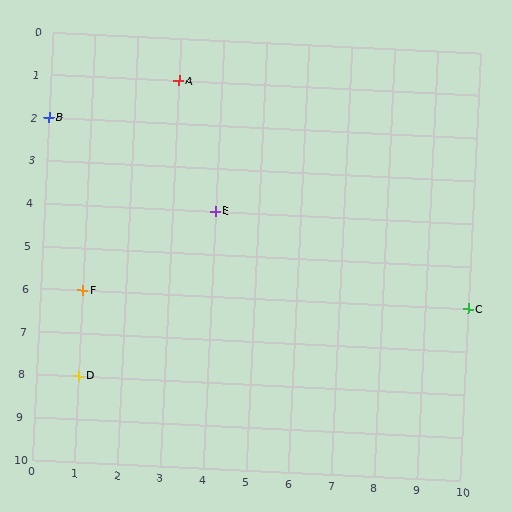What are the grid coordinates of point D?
Point D is at grid coordinates (1, 8).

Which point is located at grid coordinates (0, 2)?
Point B is at (0, 2).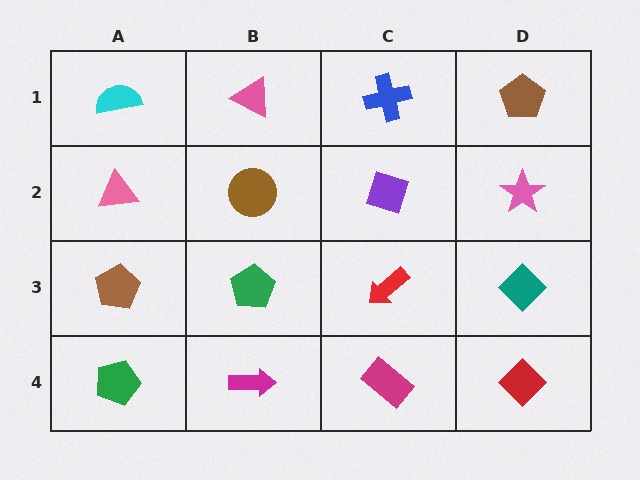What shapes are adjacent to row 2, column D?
A brown pentagon (row 1, column D), a teal diamond (row 3, column D), a purple diamond (row 2, column C).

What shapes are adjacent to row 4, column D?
A teal diamond (row 3, column D), a magenta rectangle (row 4, column C).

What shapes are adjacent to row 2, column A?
A cyan semicircle (row 1, column A), a brown pentagon (row 3, column A), a brown circle (row 2, column B).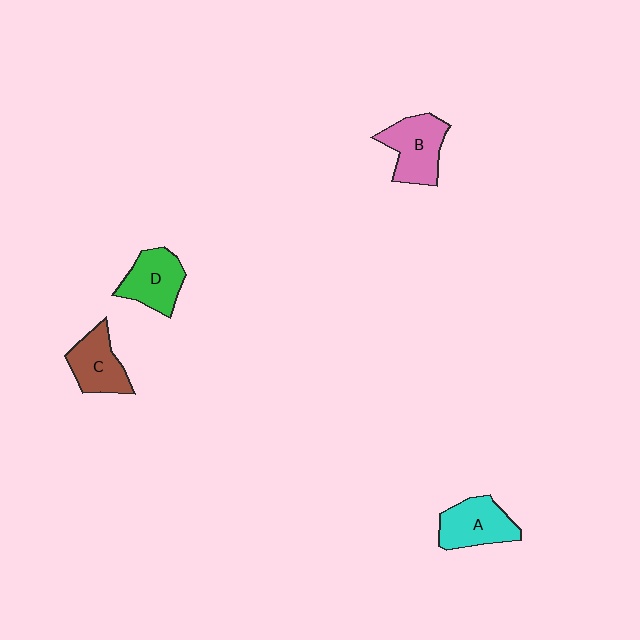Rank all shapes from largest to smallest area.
From largest to smallest: B (pink), A (cyan), D (green), C (brown).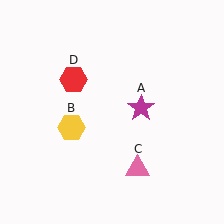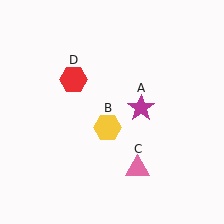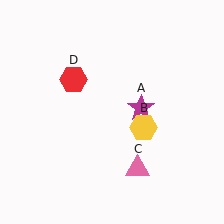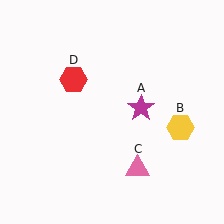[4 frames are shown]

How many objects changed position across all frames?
1 object changed position: yellow hexagon (object B).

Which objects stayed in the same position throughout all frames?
Magenta star (object A) and pink triangle (object C) and red hexagon (object D) remained stationary.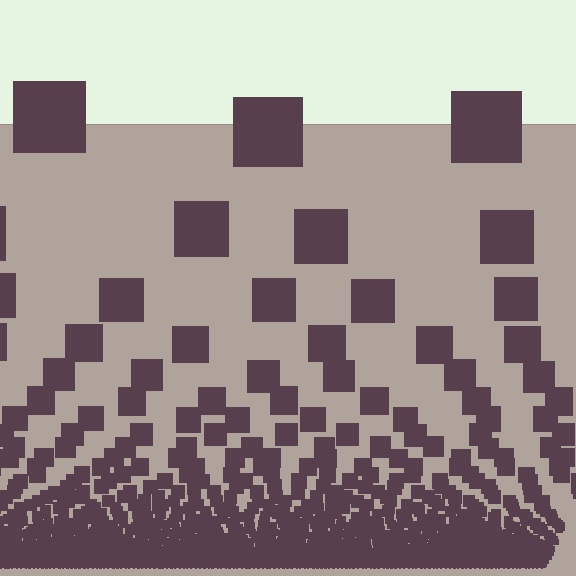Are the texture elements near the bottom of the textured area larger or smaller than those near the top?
Smaller. The gradient is inverted — elements near the bottom are smaller and denser.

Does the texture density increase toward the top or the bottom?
Density increases toward the bottom.